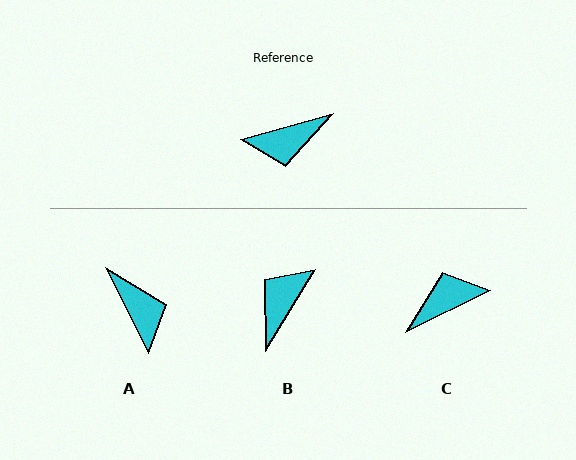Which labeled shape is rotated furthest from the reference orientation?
C, about 169 degrees away.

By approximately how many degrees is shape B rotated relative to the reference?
Approximately 137 degrees clockwise.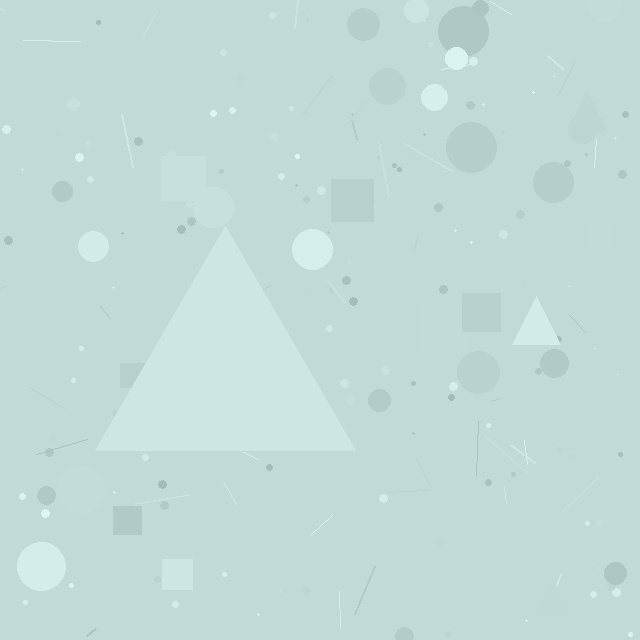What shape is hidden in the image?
A triangle is hidden in the image.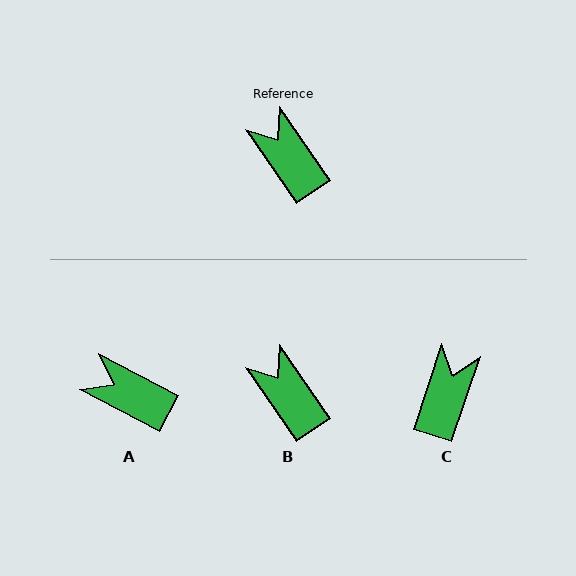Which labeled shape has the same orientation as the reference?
B.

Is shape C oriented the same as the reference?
No, it is off by about 53 degrees.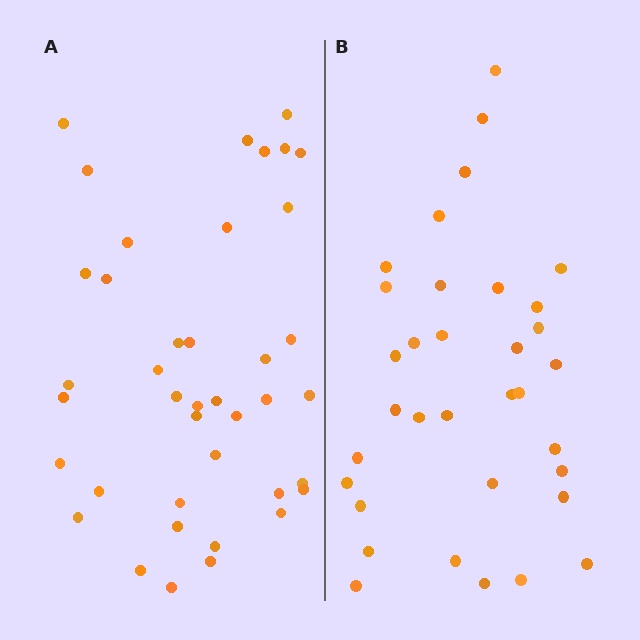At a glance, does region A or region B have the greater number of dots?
Region A (the left region) has more dots.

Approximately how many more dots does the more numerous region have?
Region A has about 6 more dots than region B.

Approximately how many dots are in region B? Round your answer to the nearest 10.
About 30 dots. (The exact count is 34, which rounds to 30.)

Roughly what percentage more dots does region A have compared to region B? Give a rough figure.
About 20% more.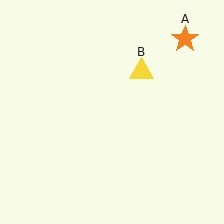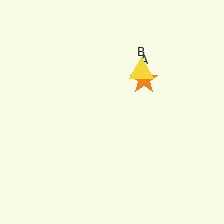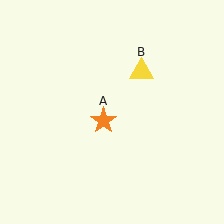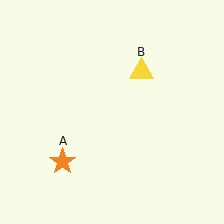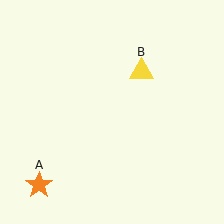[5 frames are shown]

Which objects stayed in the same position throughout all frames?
Yellow triangle (object B) remained stationary.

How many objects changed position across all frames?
1 object changed position: orange star (object A).